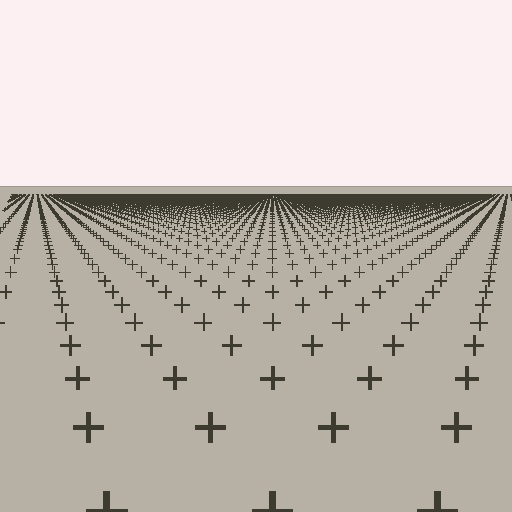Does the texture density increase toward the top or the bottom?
Density increases toward the top.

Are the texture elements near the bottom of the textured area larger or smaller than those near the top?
Larger. Near the bottom, elements are closer to the viewer and appear at a bigger on-screen size.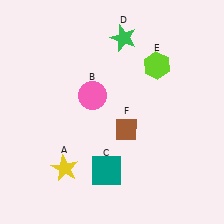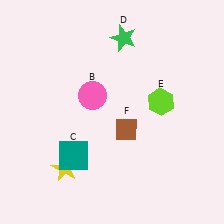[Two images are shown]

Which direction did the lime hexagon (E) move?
The lime hexagon (E) moved down.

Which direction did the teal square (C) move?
The teal square (C) moved left.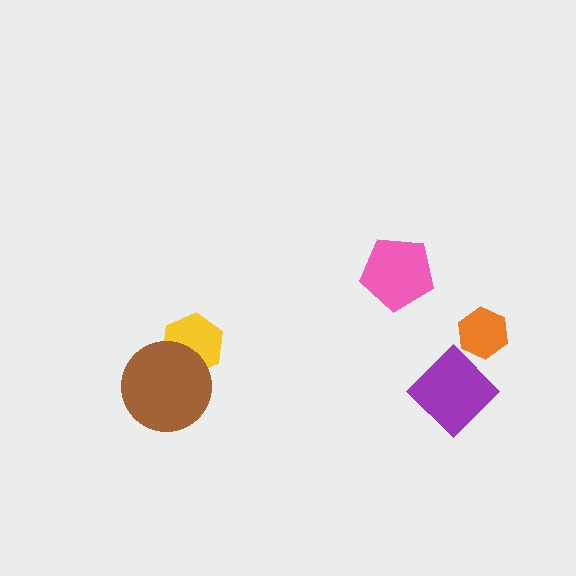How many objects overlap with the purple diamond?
1 object overlaps with the purple diamond.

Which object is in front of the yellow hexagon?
The brown circle is in front of the yellow hexagon.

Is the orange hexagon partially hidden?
No, no other shape covers it.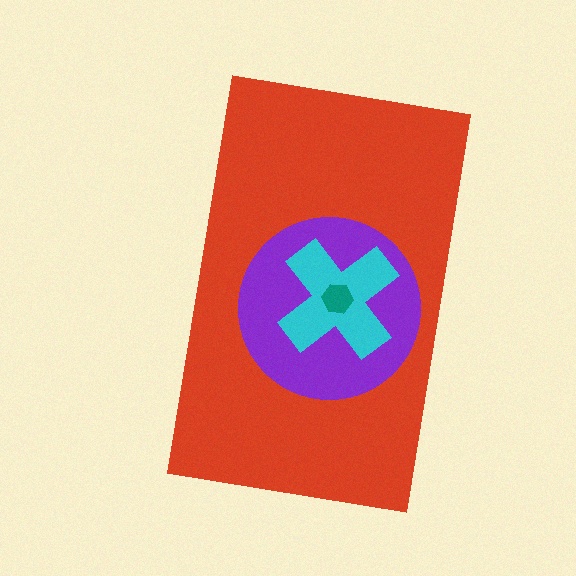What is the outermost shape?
The red rectangle.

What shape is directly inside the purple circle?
The cyan cross.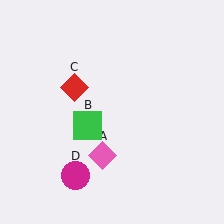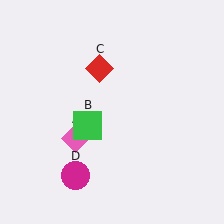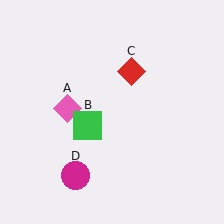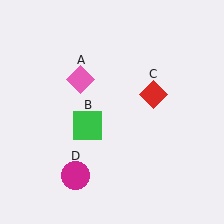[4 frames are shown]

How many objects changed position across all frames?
2 objects changed position: pink diamond (object A), red diamond (object C).